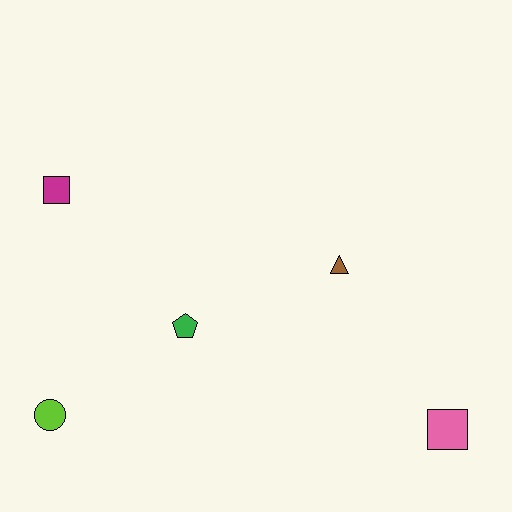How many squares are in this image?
There are 2 squares.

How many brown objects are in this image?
There is 1 brown object.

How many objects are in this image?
There are 5 objects.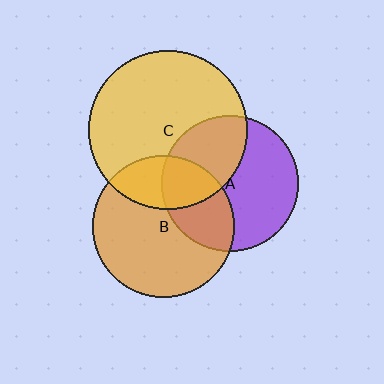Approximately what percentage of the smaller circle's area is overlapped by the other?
Approximately 40%.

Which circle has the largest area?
Circle C (yellow).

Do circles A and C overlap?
Yes.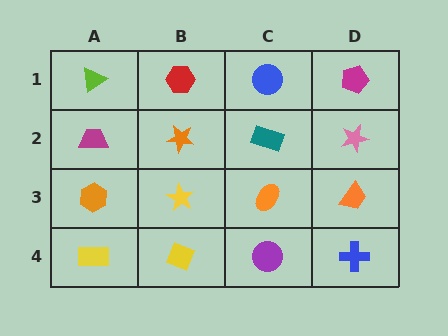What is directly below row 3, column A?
A yellow rectangle.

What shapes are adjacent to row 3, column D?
A pink star (row 2, column D), a blue cross (row 4, column D), an orange ellipse (row 3, column C).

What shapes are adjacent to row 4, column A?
An orange hexagon (row 3, column A), a yellow diamond (row 4, column B).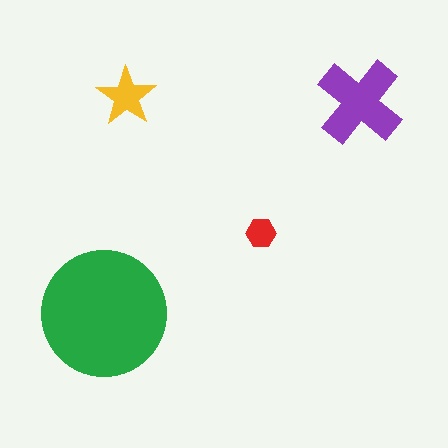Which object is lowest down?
The green circle is bottommost.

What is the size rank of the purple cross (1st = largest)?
2nd.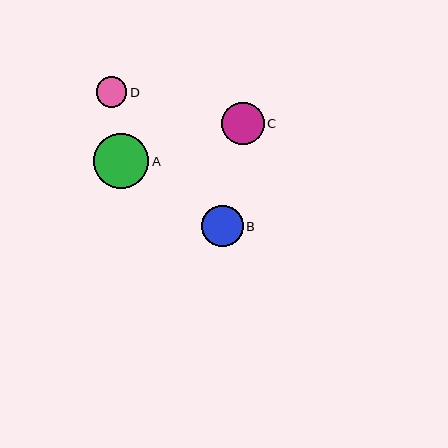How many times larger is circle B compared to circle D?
Circle B is approximately 1.4 times the size of circle D.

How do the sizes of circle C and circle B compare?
Circle C and circle B are approximately the same size.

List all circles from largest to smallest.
From largest to smallest: A, C, B, D.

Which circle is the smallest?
Circle D is the smallest with a size of approximately 30 pixels.